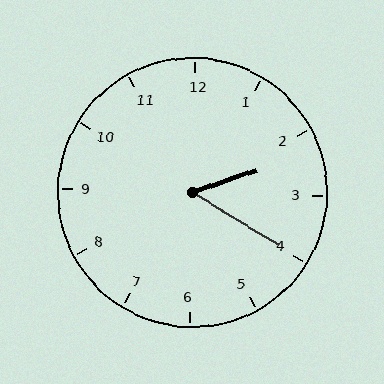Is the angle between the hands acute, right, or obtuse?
It is acute.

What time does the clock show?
2:20.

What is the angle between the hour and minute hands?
Approximately 50 degrees.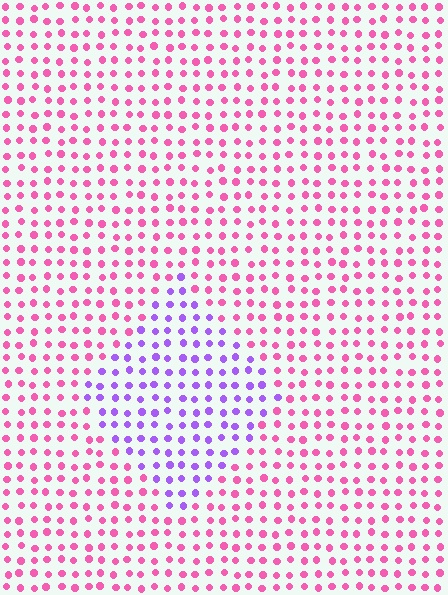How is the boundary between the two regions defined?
The boundary is defined purely by a slight shift in hue (about 56 degrees). Spacing, size, and orientation are identical on both sides.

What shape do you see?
I see a diamond.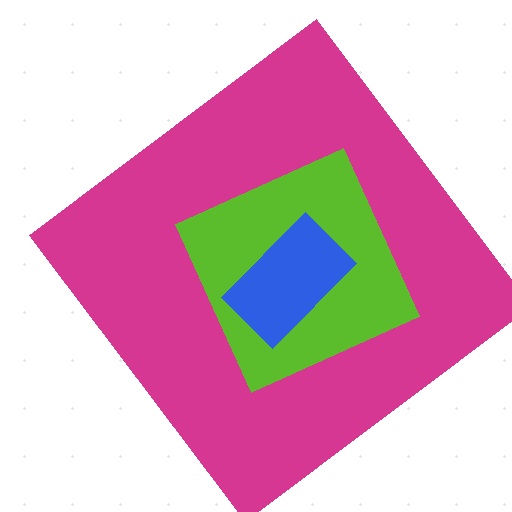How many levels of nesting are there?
3.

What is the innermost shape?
The blue rectangle.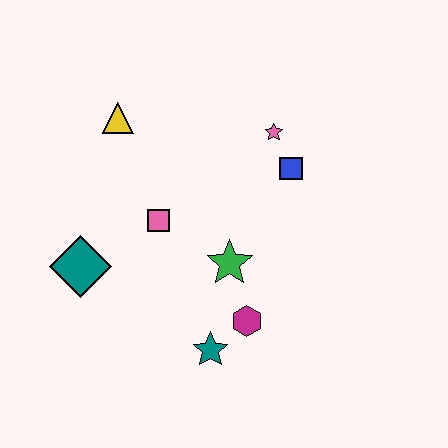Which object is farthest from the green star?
The yellow triangle is farthest from the green star.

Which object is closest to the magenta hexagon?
The teal star is closest to the magenta hexagon.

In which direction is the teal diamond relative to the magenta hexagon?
The teal diamond is to the left of the magenta hexagon.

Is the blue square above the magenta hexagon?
Yes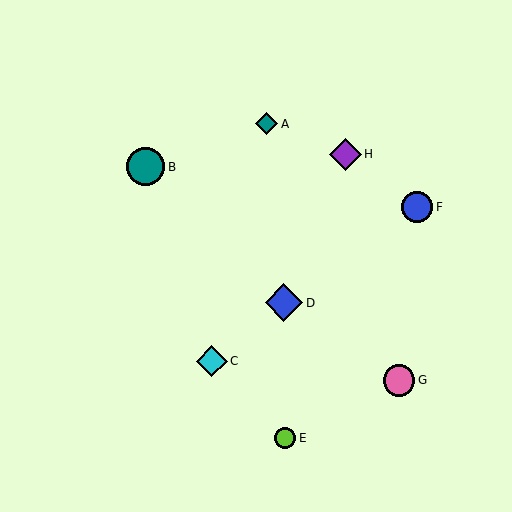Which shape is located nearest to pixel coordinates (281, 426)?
The lime circle (labeled E) at (285, 438) is nearest to that location.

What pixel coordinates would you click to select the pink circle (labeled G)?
Click at (399, 380) to select the pink circle G.